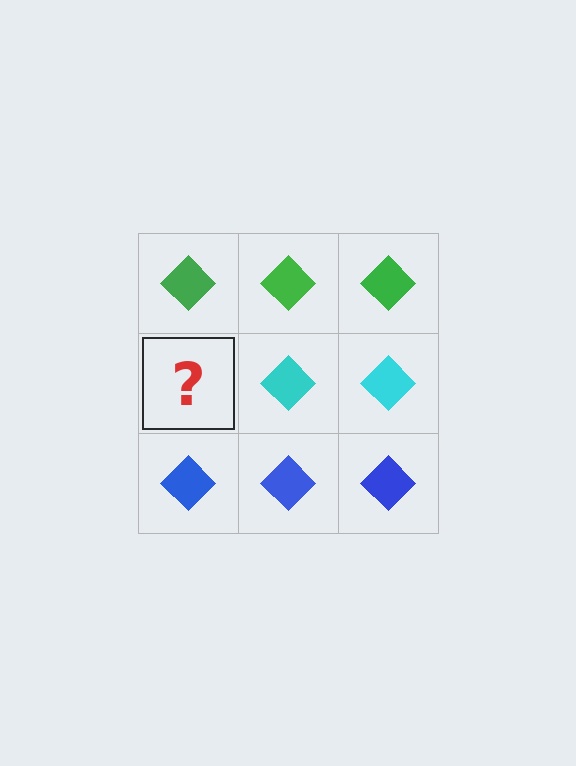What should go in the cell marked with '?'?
The missing cell should contain a cyan diamond.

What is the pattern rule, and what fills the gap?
The rule is that each row has a consistent color. The gap should be filled with a cyan diamond.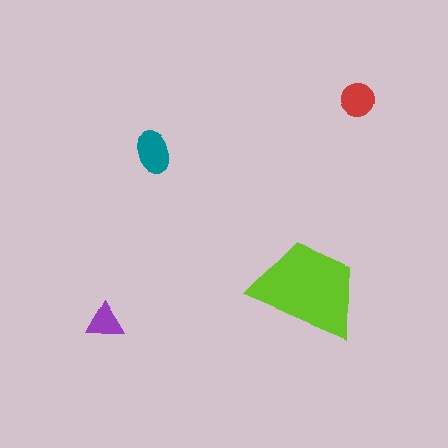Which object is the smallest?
The purple triangle.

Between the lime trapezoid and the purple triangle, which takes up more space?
The lime trapezoid.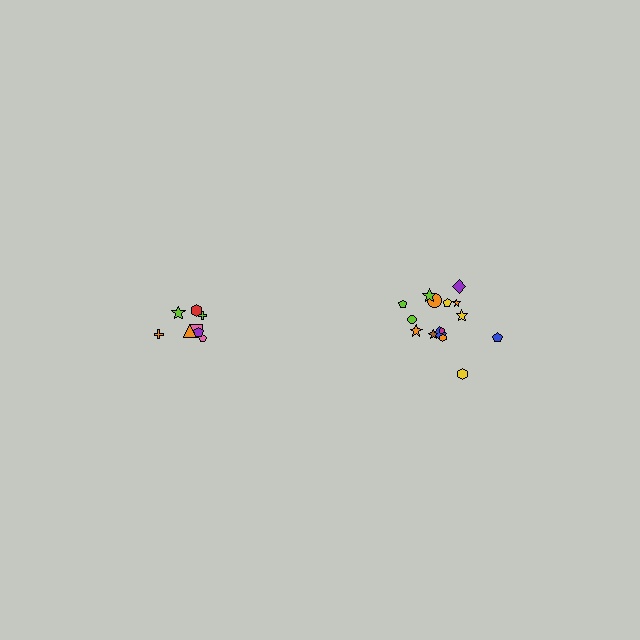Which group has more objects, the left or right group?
The right group.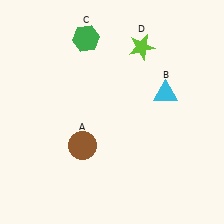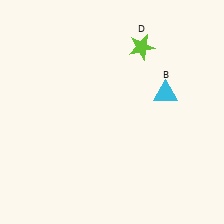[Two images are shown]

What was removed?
The green hexagon (C), the brown circle (A) were removed in Image 2.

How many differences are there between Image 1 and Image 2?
There are 2 differences between the two images.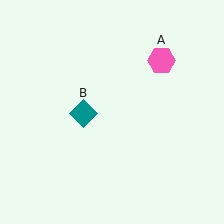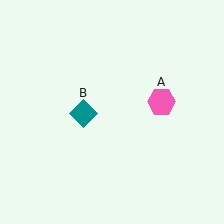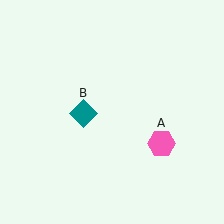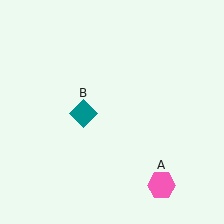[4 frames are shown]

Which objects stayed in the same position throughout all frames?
Teal diamond (object B) remained stationary.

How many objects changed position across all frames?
1 object changed position: pink hexagon (object A).